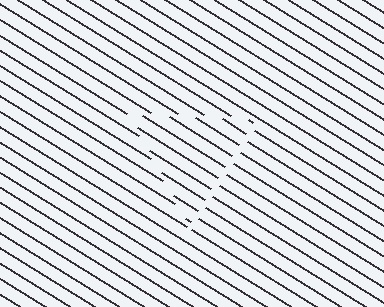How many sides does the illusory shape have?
3 sides — the line-ends trace a triangle.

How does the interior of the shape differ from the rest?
The interior of the shape contains the same grating, shifted by half a period — the contour is defined by the phase discontinuity where line-ends from the inner and outer gratings abut.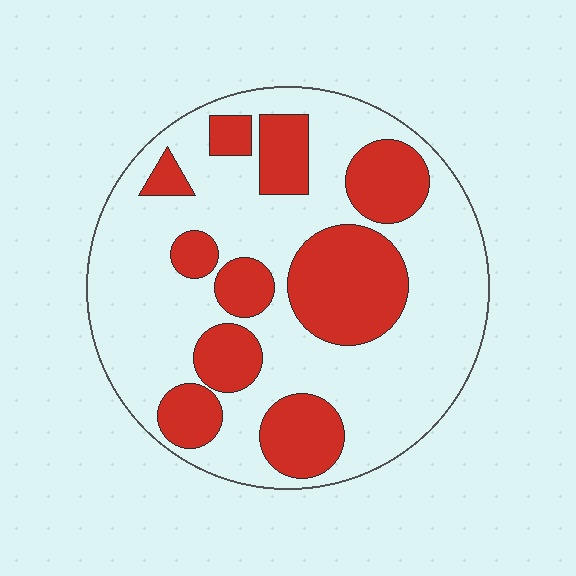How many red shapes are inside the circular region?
10.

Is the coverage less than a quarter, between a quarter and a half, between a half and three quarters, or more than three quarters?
Between a quarter and a half.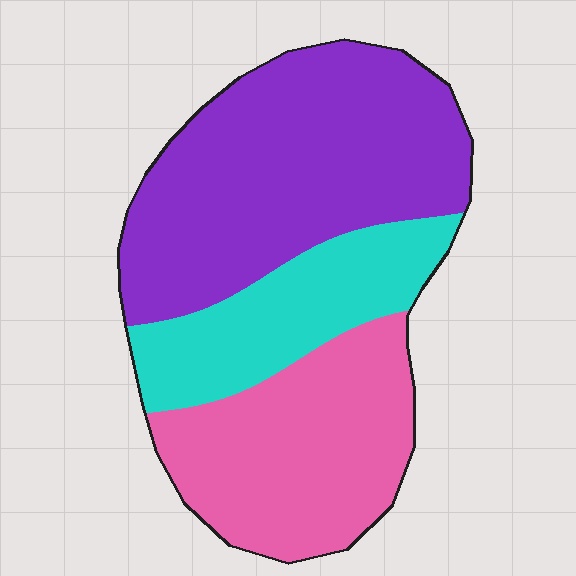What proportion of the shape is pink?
Pink takes up about one third (1/3) of the shape.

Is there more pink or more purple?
Purple.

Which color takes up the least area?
Cyan, at roughly 20%.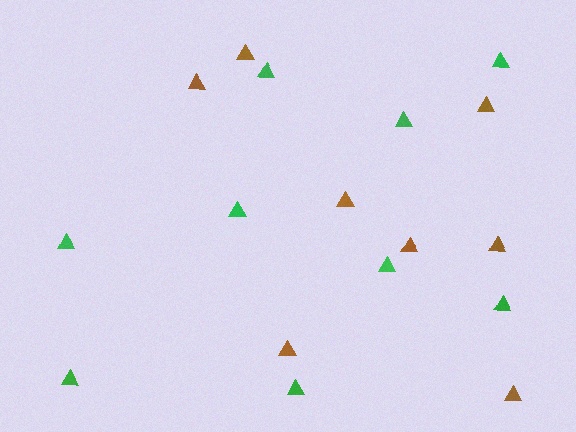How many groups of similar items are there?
There are 2 groups: one group of green triangles (9) and one group of brown triangles (8).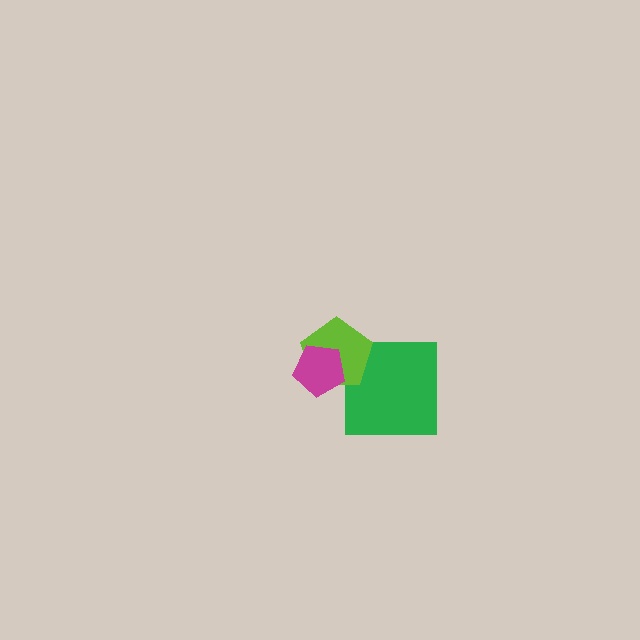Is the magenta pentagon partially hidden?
No, no other shape covers it.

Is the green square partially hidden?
Yes, it is partially covered by another shape.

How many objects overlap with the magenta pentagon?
1 object overlaps with the magenta pentagon.